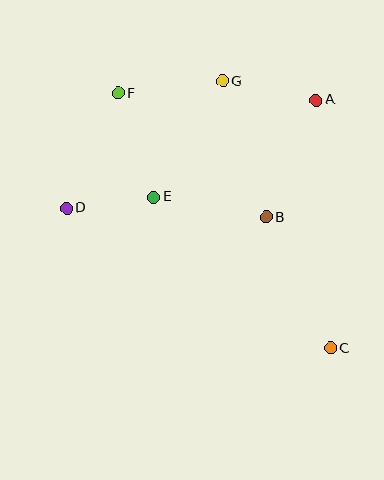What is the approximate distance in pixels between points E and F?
The distance between E and F is approximately 110 pixels.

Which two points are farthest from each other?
Points C and F are farthest from each other.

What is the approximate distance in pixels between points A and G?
The distance between A and G is approximately 95 pixels.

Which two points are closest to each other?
Points D and E are closest to each other.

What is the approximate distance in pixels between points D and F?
The distance between D and F is approximately 126 pixels.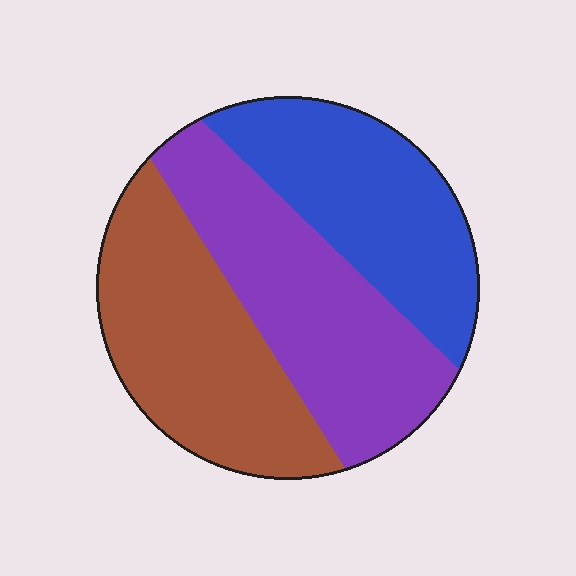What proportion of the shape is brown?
Brown takes up between a quarter and a half of the shape.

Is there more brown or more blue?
Brown.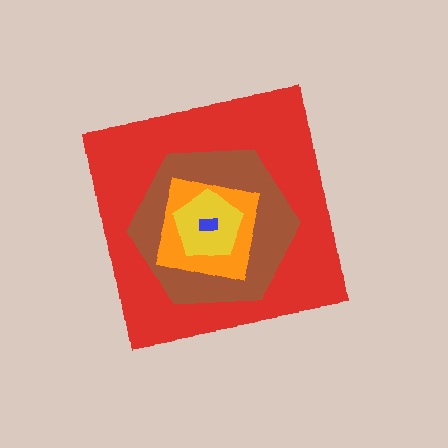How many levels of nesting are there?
5.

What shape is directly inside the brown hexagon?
The orange square.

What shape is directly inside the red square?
The brown hexagon.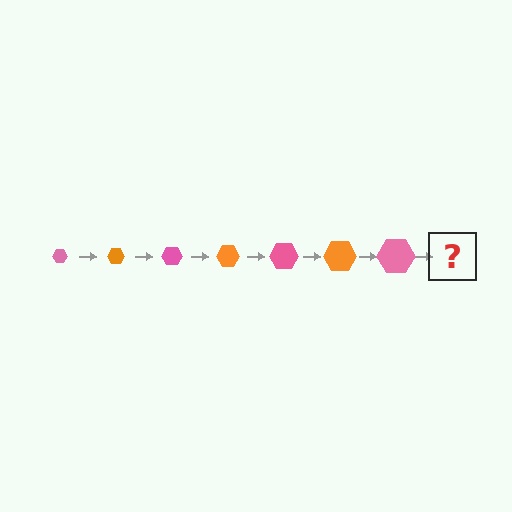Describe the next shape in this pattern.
It should be an orange hexagon, larger than the previous one.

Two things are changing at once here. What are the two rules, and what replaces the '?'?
The two rules are that the hexagon grows larger each step and the color cycles through pink and orange. The '?' should be an orange hexagon, larger than the previous one.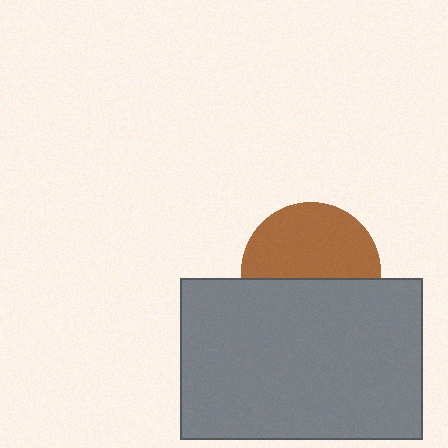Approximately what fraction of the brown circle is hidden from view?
Roughly 45% of the brown circle is hidden behind the gray rectangle.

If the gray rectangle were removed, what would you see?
You would see the complete brown circle.